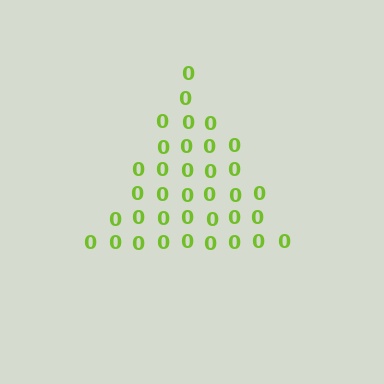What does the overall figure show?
The overall figure shows a triangle.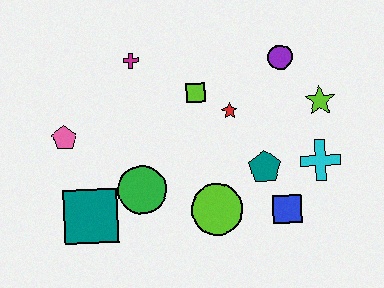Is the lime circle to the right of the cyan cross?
No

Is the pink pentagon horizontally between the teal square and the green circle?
No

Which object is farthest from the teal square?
The lime star is farthest from the teal square.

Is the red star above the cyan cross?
Yes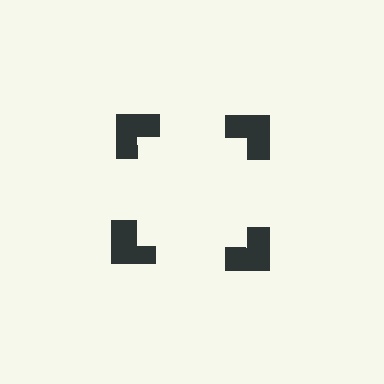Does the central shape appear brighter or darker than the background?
It typically appears slightly brighter than the background, even though no actual brightness change is drawn.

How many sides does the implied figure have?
4 sides.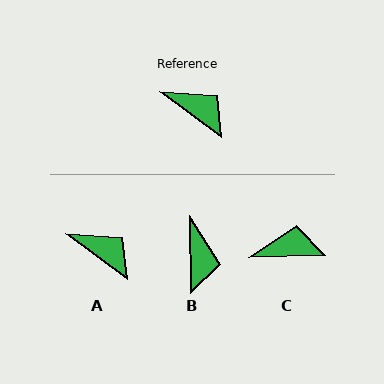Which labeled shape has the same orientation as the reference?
A.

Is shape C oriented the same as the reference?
No, it is off by about 39 degrees.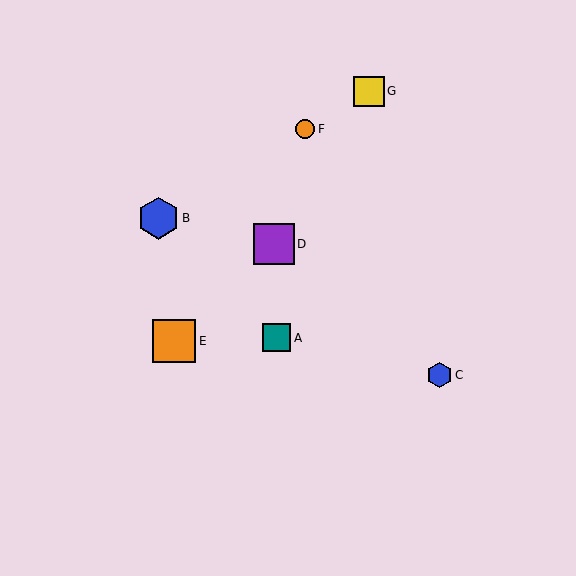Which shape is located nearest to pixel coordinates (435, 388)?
The blue hexagon (labeled C) at (439, 375) is nearest to that location.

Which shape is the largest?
The orange square (labeled E) is the largest.